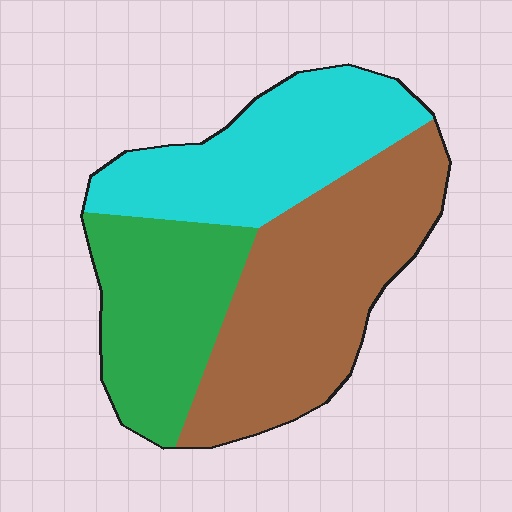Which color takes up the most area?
Brown, at roughly 40%.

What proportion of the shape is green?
Green covers about 25% of the shape.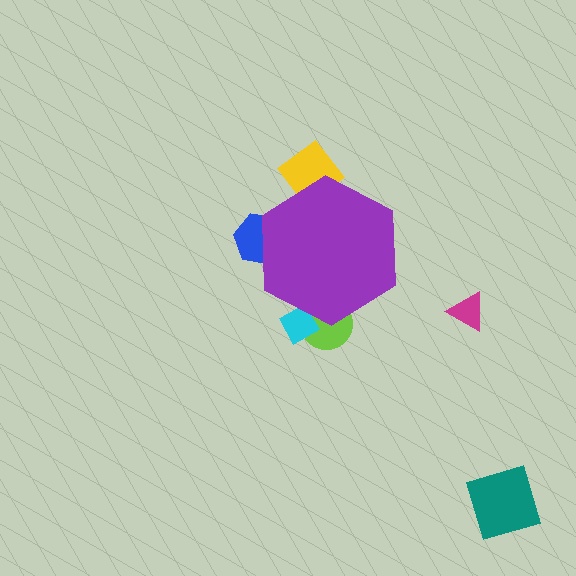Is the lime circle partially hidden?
Yes, the lime circle is partially hidden behind the purple hexagon.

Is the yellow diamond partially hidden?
Yes, the yellow diamond is partially hidden behind the purple hexagon.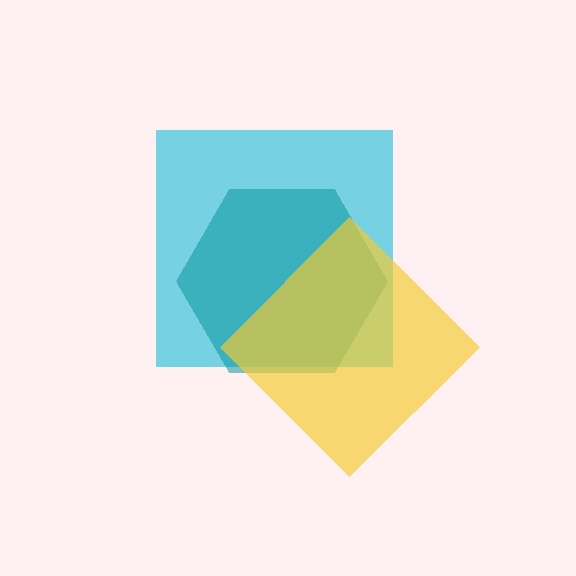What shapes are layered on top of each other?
The layered shapes are: a cyan square, a teal hexagon, a yellow diamond.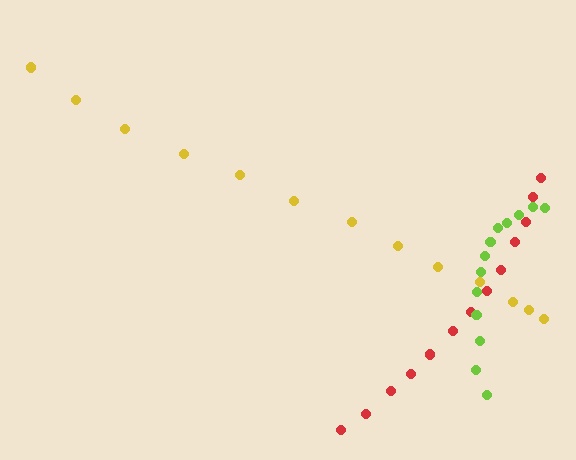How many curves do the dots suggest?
There are 3 distinct paths.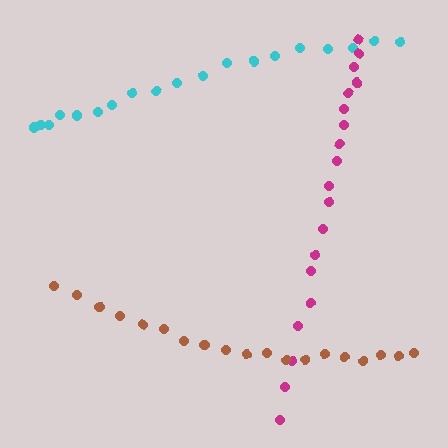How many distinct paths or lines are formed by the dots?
There are 3 distinct paths.